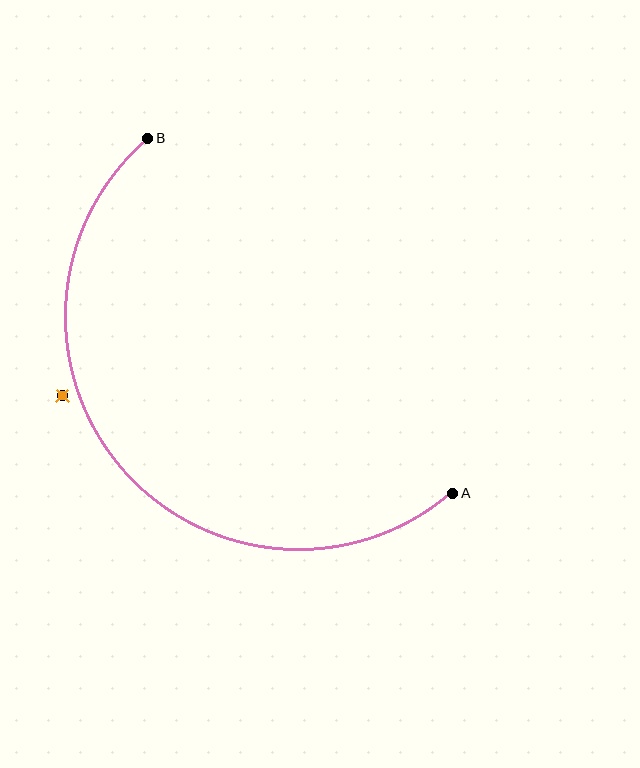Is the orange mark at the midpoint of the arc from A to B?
No — the orange mark does not lie on the arc at all. It sits slightly outside the curve.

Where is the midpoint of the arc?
The arc midpoint is the point on the curve farthest from the straight line joining A and B. It sits below and to the left of that line.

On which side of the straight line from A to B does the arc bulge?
The arc bulges below and to the left of the straight line connecting A and B.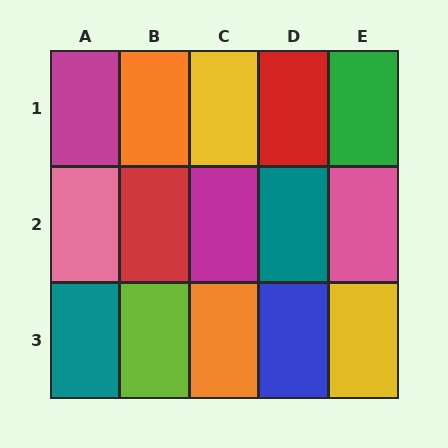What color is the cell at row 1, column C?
Yellow.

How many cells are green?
1 cell is green.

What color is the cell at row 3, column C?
Orange.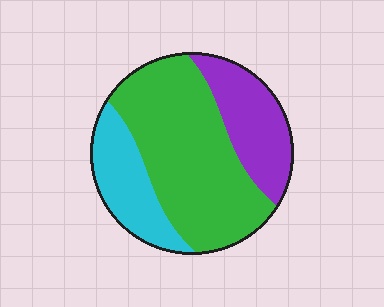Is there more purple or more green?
Green.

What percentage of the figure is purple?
Purple covers about 25% of the figure.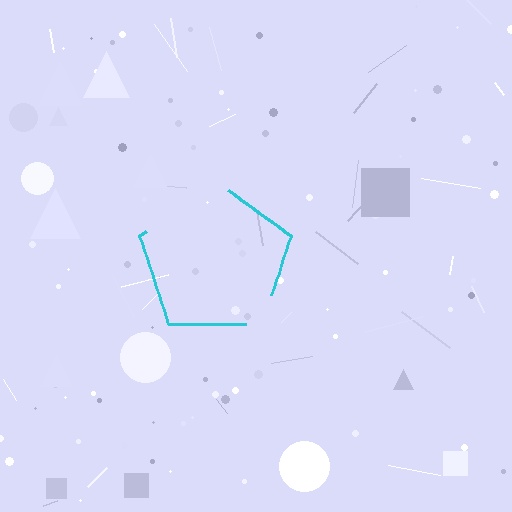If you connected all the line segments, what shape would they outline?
They would outline a pentagon.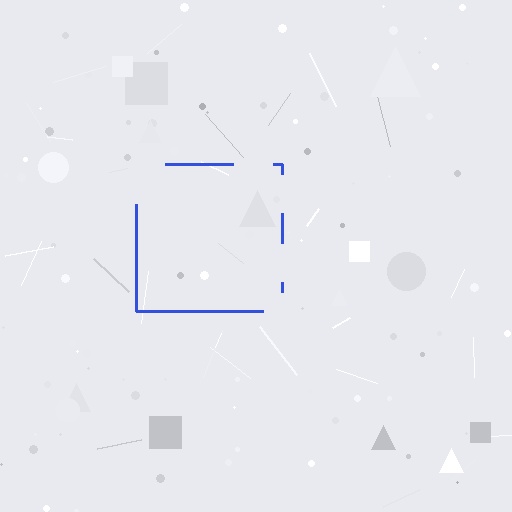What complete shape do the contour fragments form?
The contour fragments form a square.